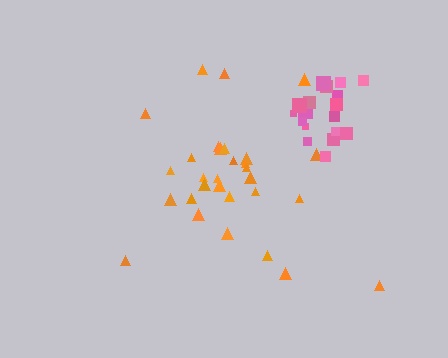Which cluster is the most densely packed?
Pink.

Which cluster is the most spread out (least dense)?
Orange.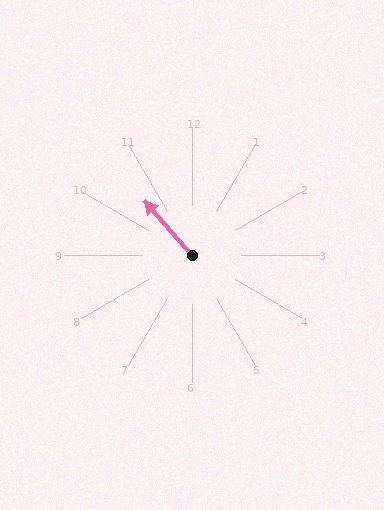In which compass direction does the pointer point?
Northwest.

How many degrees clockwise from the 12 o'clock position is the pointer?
Approximately 319 degrees.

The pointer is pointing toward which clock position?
Roughly 11 o'clock.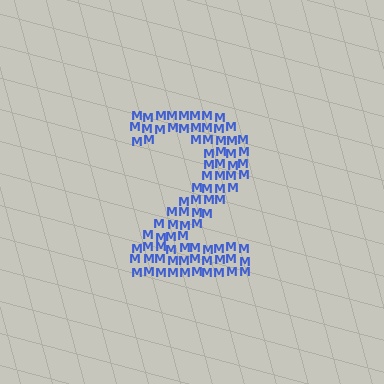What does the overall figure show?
The overall figure shows the digit 2.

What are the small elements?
The small elements are letter M's.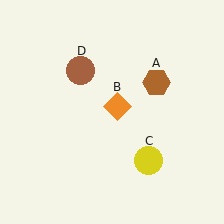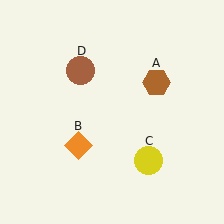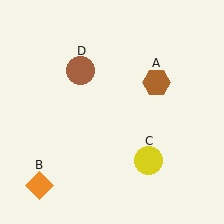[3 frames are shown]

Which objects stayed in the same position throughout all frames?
Brown hexagon (object A) and yellow circle (object C) and brown circle (object D) remained stationary.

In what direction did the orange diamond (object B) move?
The orange diamond (object B) moved down and to the left.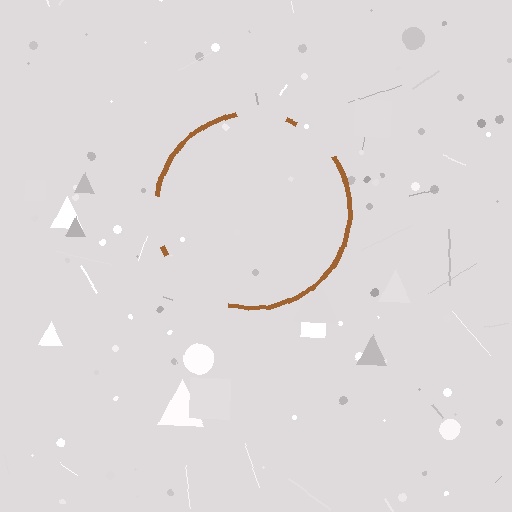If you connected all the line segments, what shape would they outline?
They would outline a circle.